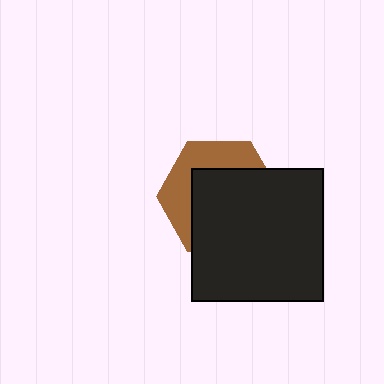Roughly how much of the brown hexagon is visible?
A small part of it is visible (roughly 38%).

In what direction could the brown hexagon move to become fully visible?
The brown hexagon could move toward the upper-left. That would shift it out from behind the black square entirely.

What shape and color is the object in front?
The object in front is a black square.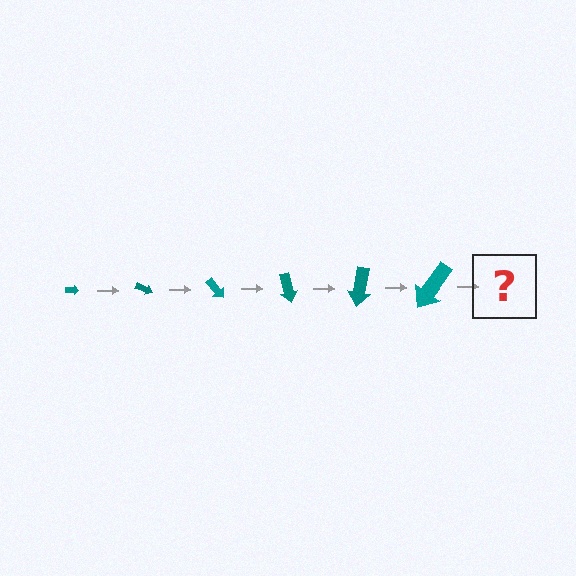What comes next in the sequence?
The next element should be an arrow, larger than the previous one and rotated 150 degrees from the start.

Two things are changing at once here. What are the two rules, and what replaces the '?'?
The two rules are that the arrow grows larger each step and it rotates 25 degrees each step. The '?' should be an arrow, larger than the previous one and rotated 150 degrees from the start.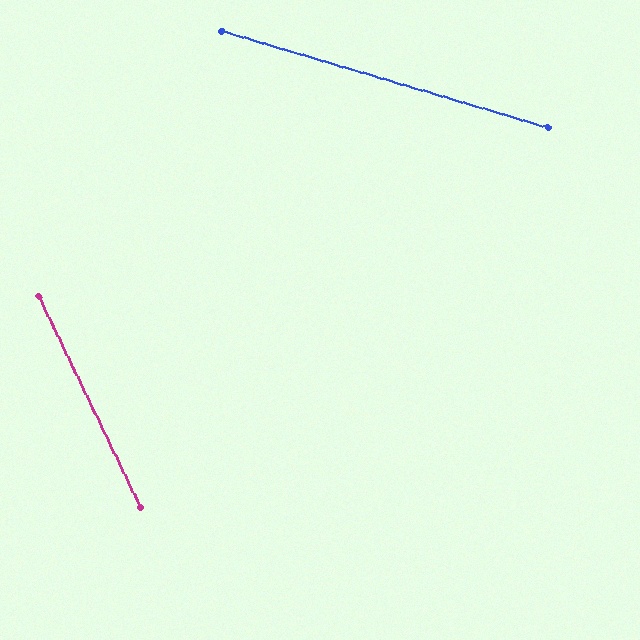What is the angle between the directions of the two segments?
Approximately 48 degrees.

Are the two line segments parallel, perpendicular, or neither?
Neither parallel nor perpendicular — they differ by about 48°.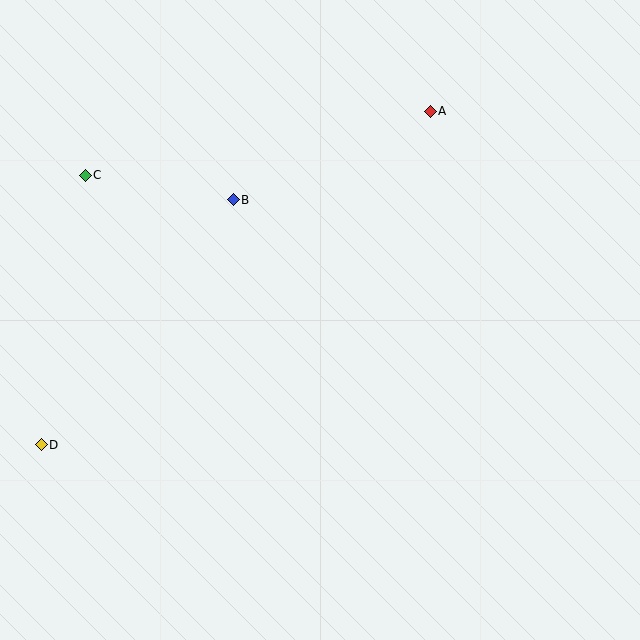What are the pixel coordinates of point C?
Point C is at (85, 175).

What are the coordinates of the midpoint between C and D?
The midpoint between C and D is at (63, 310).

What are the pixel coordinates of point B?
Point B is at (233, 200).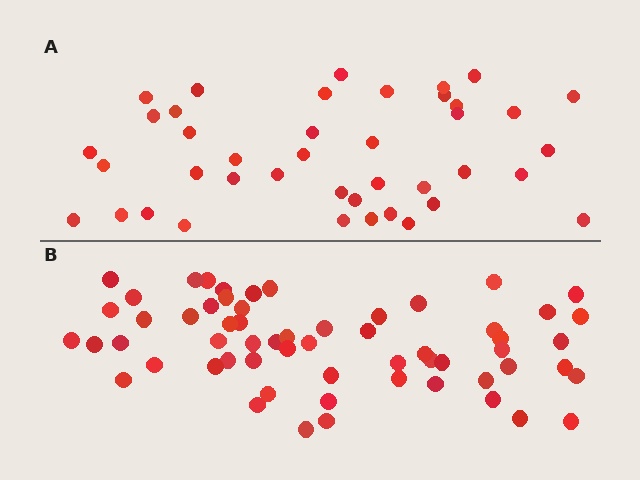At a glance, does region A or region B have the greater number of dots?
Region B (the bottom region) has more dots.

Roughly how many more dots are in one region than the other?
Region B has approximately 20 more dots than region A.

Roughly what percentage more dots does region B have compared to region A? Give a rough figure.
About 45% more.